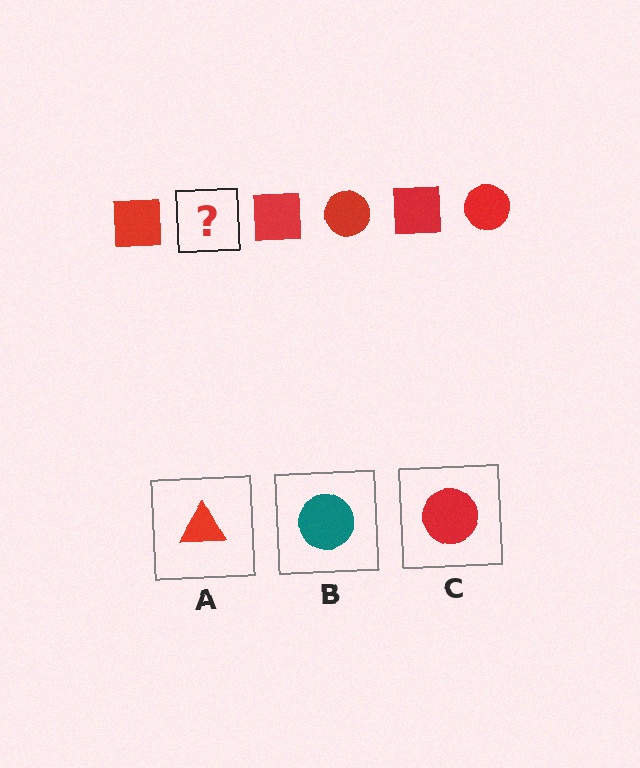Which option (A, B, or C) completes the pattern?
C.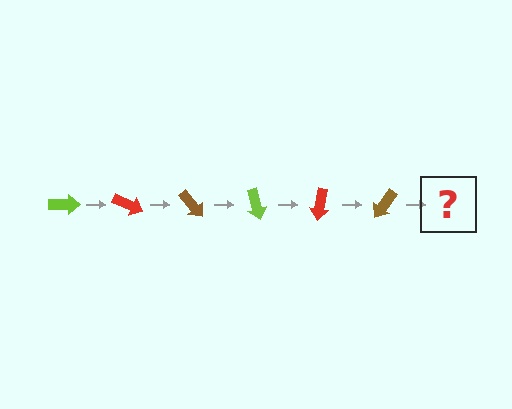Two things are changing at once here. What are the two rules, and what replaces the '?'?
The two rules are that it rotates 25 degrees each step and the color cycles through lime, red, and brown. The '?' should be a lime arrow, rotated 150 degrees from the start.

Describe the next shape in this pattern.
It should be a lime arrow, rotated 150 degrees from the start.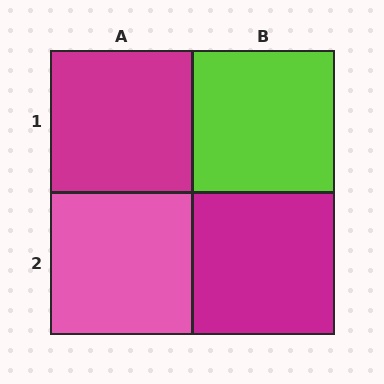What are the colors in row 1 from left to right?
Magenta, lime.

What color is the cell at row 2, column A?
Pink.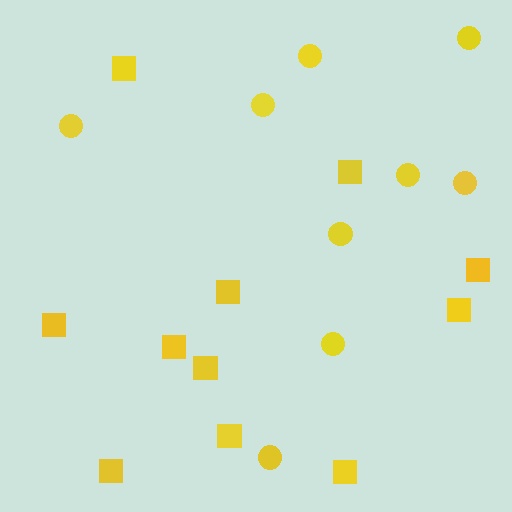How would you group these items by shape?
There are 2 groups: one group of squares (11) and one group of circles (9).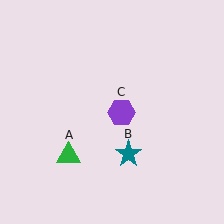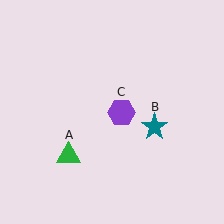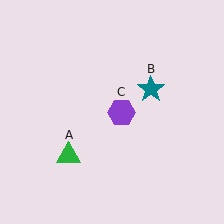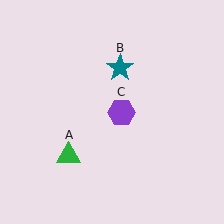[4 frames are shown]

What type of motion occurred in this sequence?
The teal star (object B) rotated counterclockwise around the center of the scene.